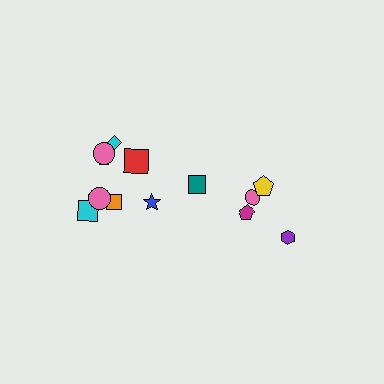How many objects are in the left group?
There are 8 objects.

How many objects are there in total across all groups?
There are 13 objects.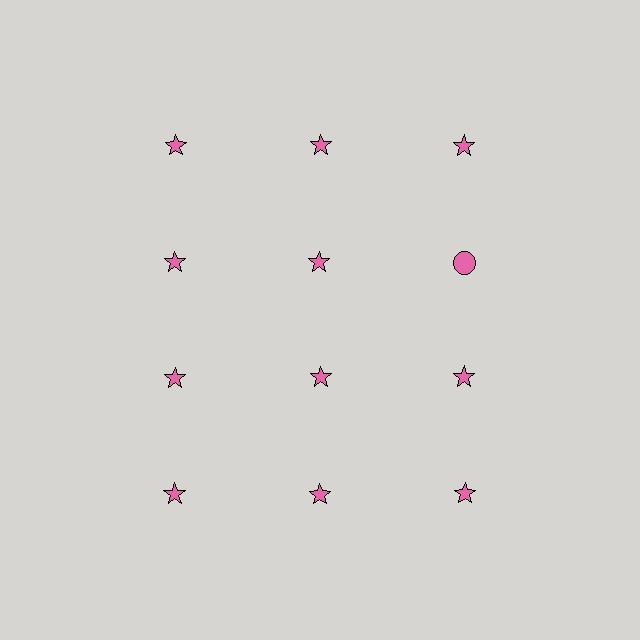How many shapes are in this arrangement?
There are 12 shapes arranged in a grid pattern.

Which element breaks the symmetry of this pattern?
The pink circle in the second row, center column breaks the symmetry. All other shapes are pink stars.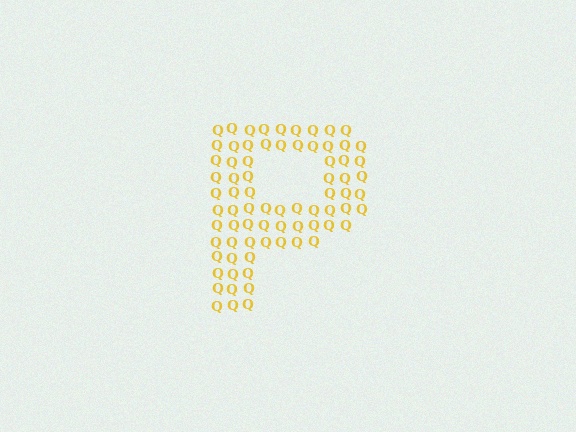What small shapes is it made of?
It is made of small letter Q's.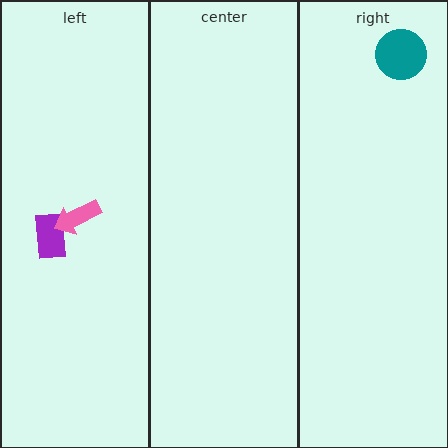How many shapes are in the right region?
1.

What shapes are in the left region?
The purple rectangle, the pink arrow.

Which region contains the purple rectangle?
The left region.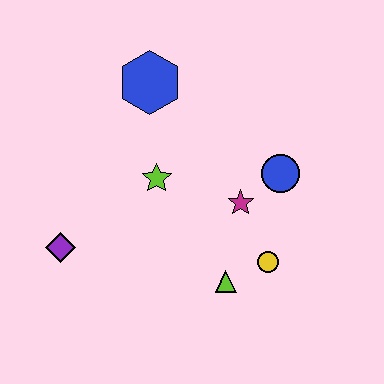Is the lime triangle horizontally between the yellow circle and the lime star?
Yes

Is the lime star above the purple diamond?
Yes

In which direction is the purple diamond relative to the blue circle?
The purple diamond is to the left of the blue circle.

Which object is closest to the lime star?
The magenta star is closest to the lime star.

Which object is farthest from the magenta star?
The purple diamond is farthest from the magenta star.